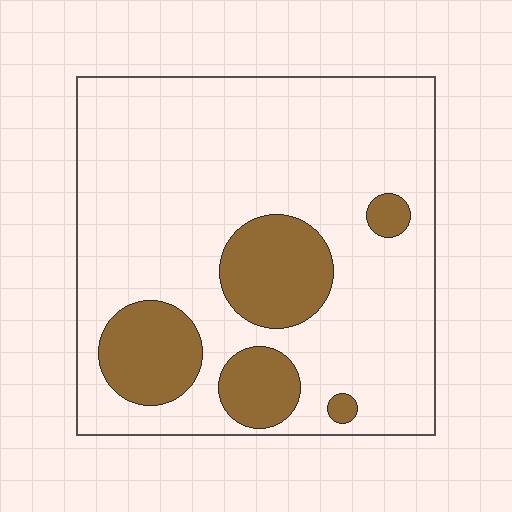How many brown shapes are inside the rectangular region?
5.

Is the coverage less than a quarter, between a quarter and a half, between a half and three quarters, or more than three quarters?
Less than a quarter.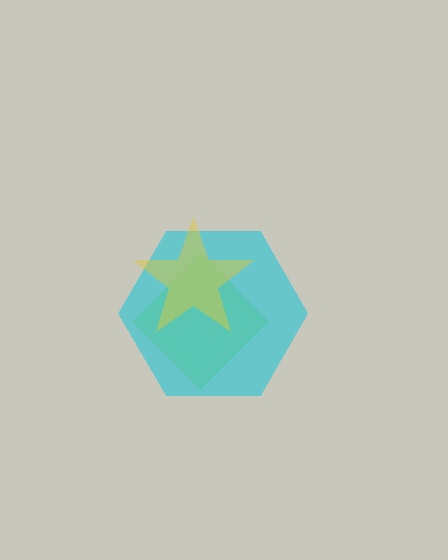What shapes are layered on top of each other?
The layered shapes are: a lime diamond, a cyan hexagon, a yellow star.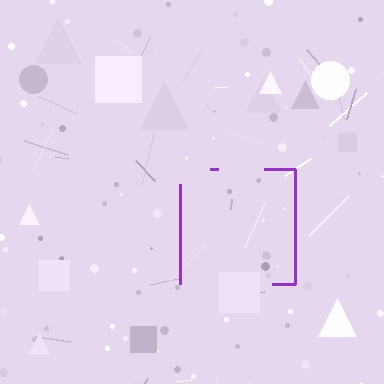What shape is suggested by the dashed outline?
The dashed outline suggests a square.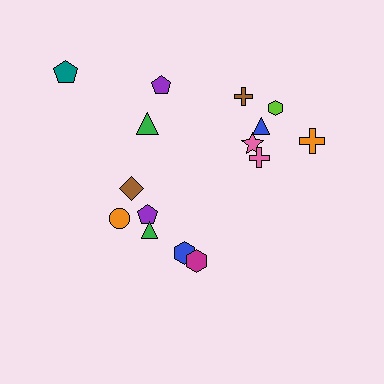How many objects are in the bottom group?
There are 5 objects.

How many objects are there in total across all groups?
There are 15 objects.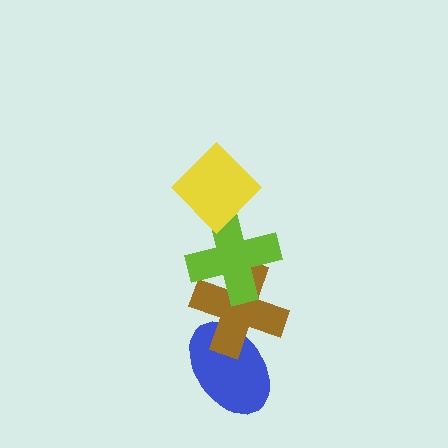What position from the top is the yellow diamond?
The yellow diamond is 1st from the top.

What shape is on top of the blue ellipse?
The brown cross is on top of the blue ellipse.